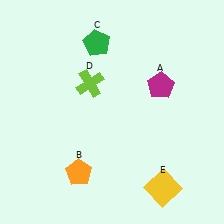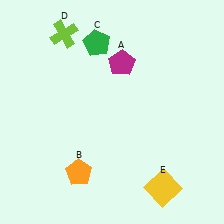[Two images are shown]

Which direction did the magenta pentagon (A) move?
The magenta pentagon (A) moved left.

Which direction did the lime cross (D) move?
The lime cross (D) moved up.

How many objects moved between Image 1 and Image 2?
2 objects moved between the two images.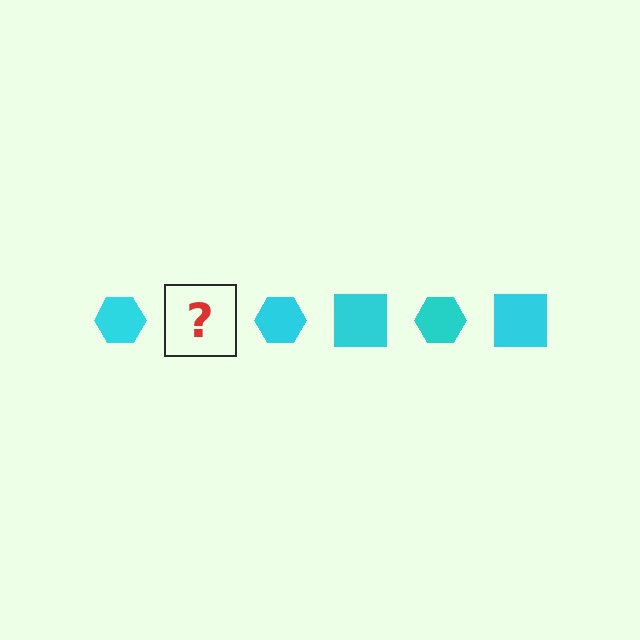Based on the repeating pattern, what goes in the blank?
The blank should be a cyan square.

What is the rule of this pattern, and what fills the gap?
The rule is that the pattern cycles through hexagon, square shapes in cyan. The gap should be filled with a cyan square.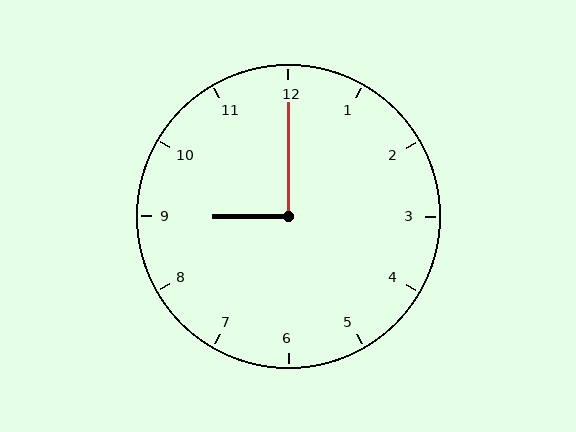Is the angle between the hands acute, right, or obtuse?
It is right.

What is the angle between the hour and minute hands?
Approximately 90 degrees.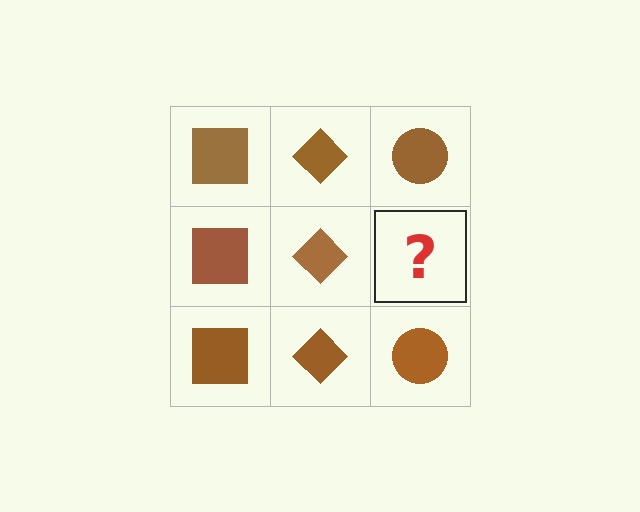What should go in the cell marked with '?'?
The missing cell should contain a brown circle.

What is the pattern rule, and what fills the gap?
The rule is that each column has a consistent shape. The gap should be filled with a brown circle.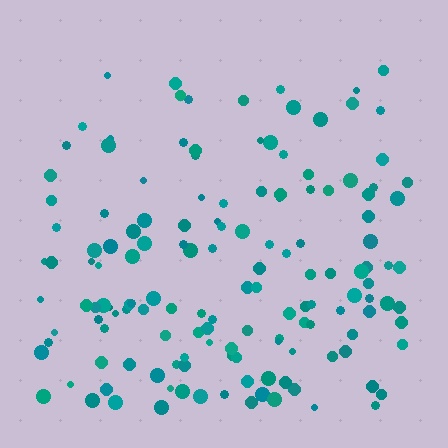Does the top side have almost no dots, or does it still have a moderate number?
Still a moderate number, just noticeably fewer than the bottom.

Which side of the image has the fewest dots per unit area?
The top.